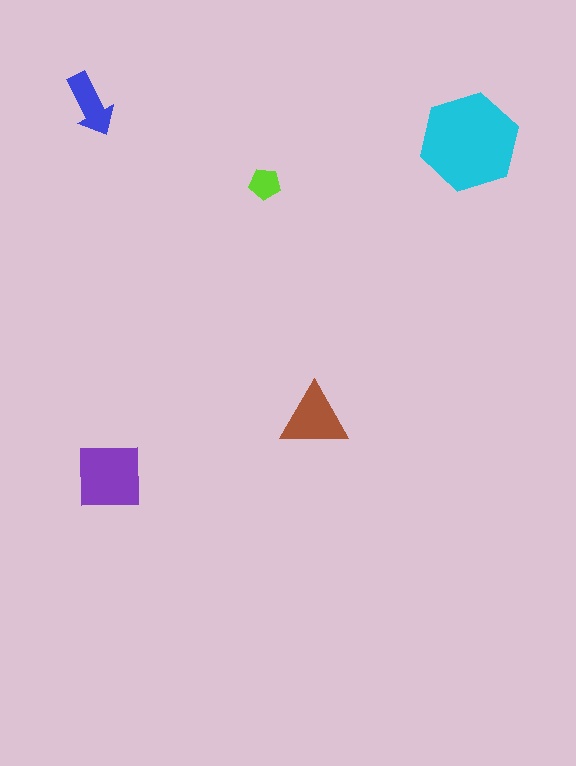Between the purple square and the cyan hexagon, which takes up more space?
The cyan hexagon.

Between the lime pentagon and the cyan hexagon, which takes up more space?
The cyan hexagon.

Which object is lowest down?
The purple square is bottommost.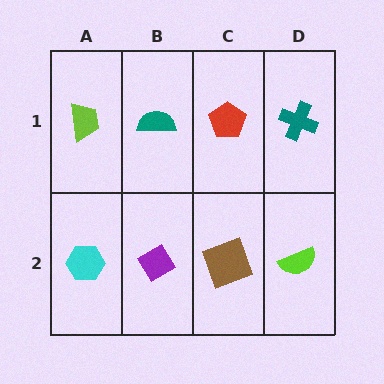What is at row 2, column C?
A brown square.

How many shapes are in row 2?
4 shapes.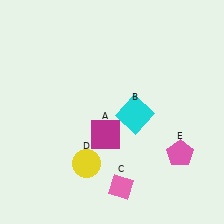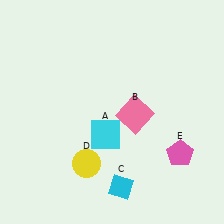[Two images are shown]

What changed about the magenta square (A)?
In Image 1, A is magenta. In Image 2, it changed to cyan.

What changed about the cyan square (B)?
In Image 1, B is cyan. In Image 2, it changed to pink.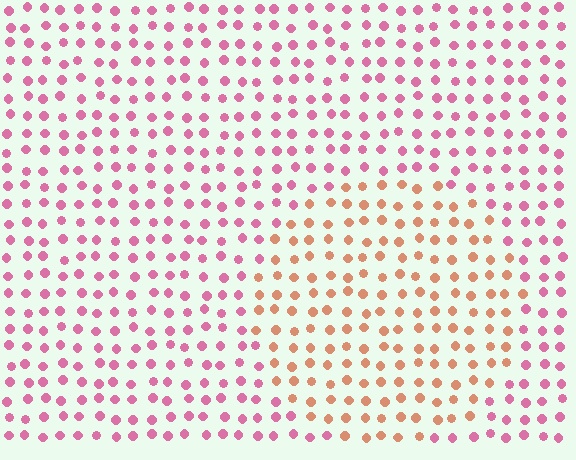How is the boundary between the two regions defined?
The boundary is defined purely by a slight shift in hue (about 48 degrees). Spacing, size, and orientation are identical on both sides.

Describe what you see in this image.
The image is filled with small pink elements in a uniform arrangement. A circle-shaped region is visible where the elements are tinted to a slightly different hue, forming a subtle color boundary.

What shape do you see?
I see a circle.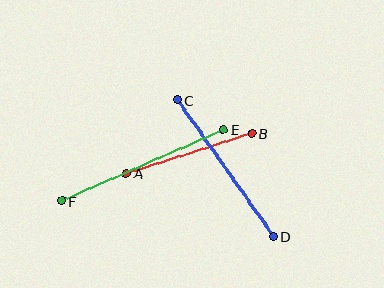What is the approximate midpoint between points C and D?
The midpoint is at approximately (225, 168) pixels.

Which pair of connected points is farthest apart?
Points E and F are farthest apart.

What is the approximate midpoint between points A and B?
The midpoint is at approximately (189, 153) pixels.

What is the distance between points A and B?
The distance is approximately 131 pixels.